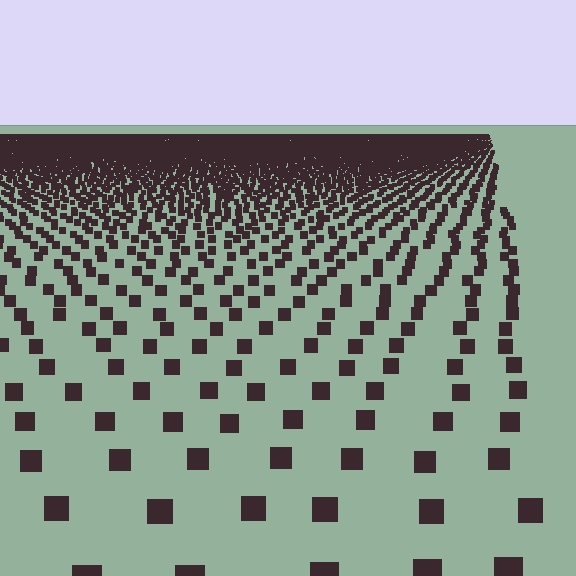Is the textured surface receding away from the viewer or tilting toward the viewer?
The surface is receding away from the viewer. Texture elements get smaller and denser toward the top.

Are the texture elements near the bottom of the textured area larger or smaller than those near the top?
Larger. Near the bottom, elements are closer to the viewer and appear at a bigger on-screen size.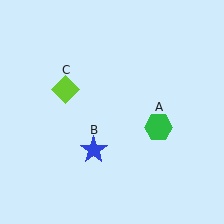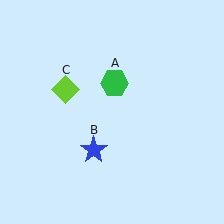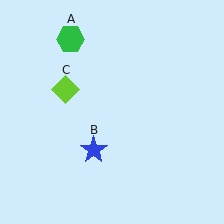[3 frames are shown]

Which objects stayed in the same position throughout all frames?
Blue star (object B) and lime diamond (object C) remained stationary.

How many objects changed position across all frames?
1 object changed position: green hexagon (object A).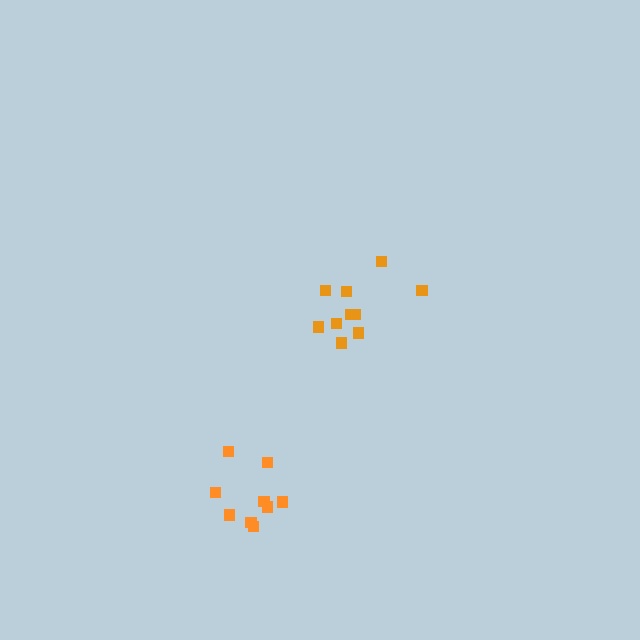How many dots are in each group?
Group 1: 9 dots, Group 2: 10 dots (19 total).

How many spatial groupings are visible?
There are 2 spatial groupings.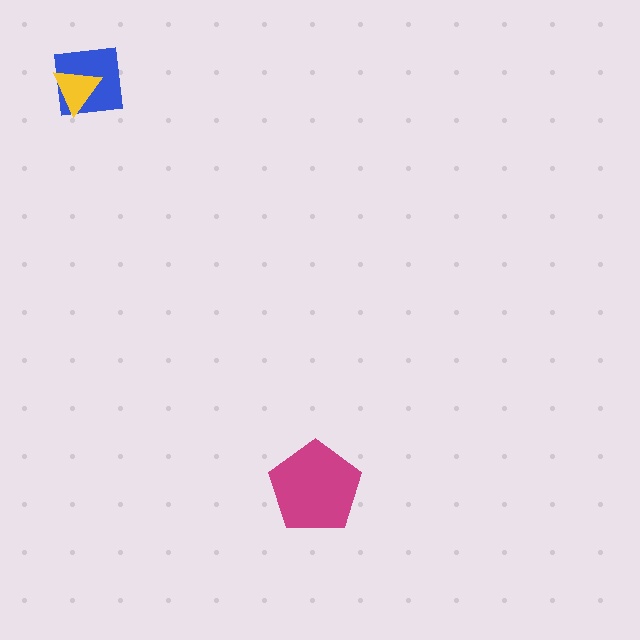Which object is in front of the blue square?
The yellow triangle is in front of the blue square.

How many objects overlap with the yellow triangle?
1 object overlaps with the yellow triangle.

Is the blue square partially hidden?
Yes, it is partially covered by another shape.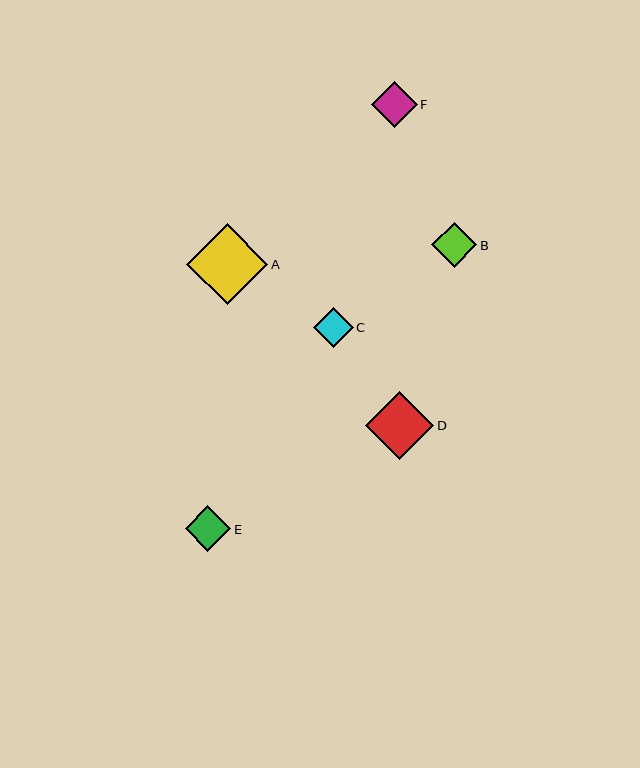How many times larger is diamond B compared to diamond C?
Diamond B is approximately 1.1 times the size of diamond C.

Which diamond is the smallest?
Diamond C is the smallest with a size of approximately 40 pixels.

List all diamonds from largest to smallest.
From largest to smallest: A, D, F, E, B, C.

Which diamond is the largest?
Diamond A is the largest with a size of approximately 81 pixels.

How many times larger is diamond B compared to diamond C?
Diamond B is approximately 1.1 times the size of diamond C.